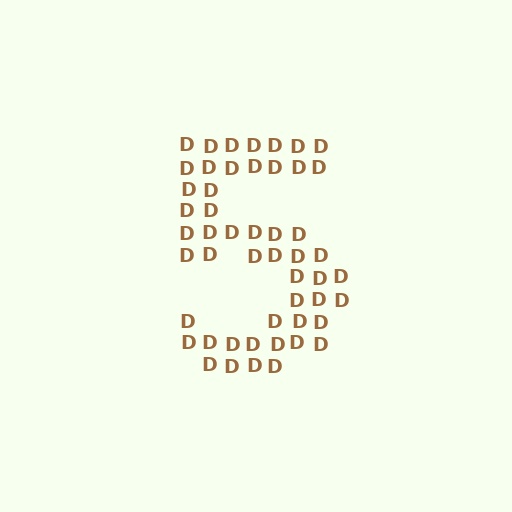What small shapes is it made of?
It is made of small letter D's.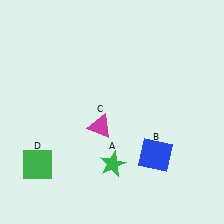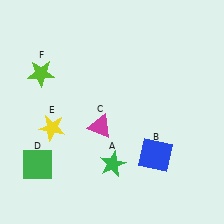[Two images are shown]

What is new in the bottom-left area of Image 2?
A yellow star (E) was added in the bottom-left area of Image 2.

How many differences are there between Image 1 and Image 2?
There are 2 differences between the two images.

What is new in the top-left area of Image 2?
A lime star (F) was added in the top-left area of Image 2.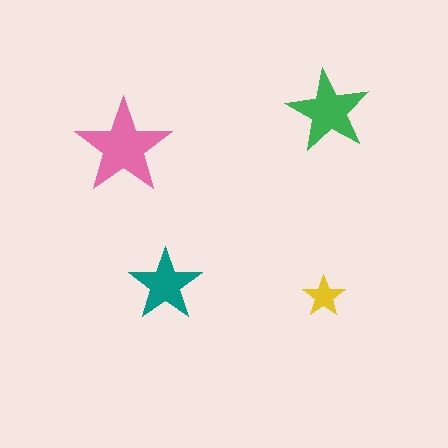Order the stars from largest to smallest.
the pink one, the green one, the teal one, the yellow one.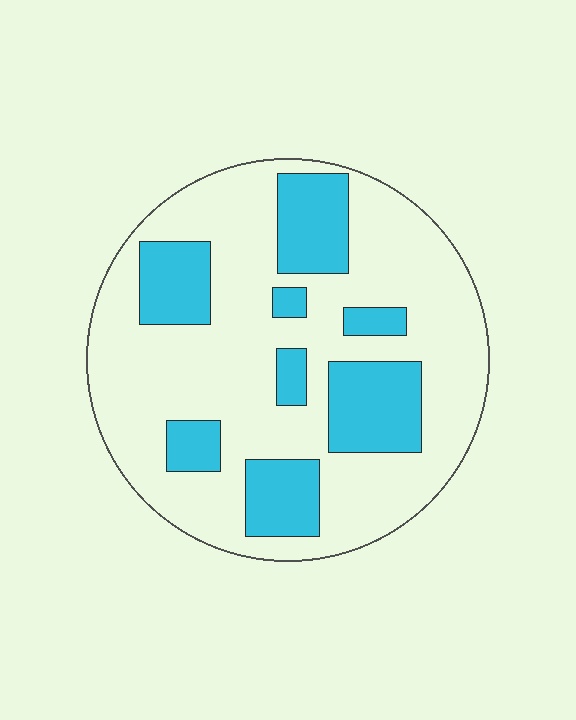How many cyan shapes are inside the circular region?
8.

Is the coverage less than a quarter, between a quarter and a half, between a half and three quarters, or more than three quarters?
Between a quarter and a half.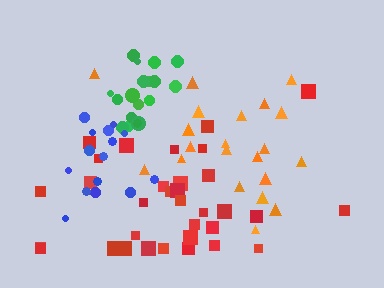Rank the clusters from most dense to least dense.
green, blue, red, orange.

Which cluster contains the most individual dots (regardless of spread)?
Red (33).